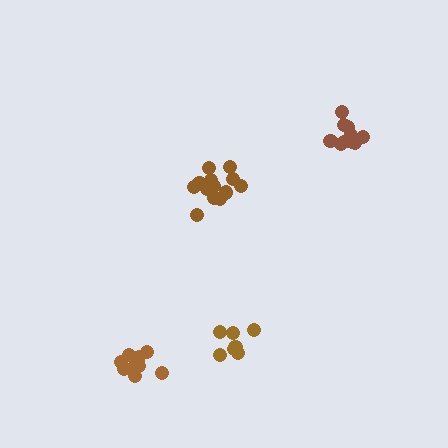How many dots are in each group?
Group 1: 13 dots, Group 2: 10 dots, Group 3: 10 dots, Group 4: 9 dots (42 total).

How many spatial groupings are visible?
There are 4 spatial groupings.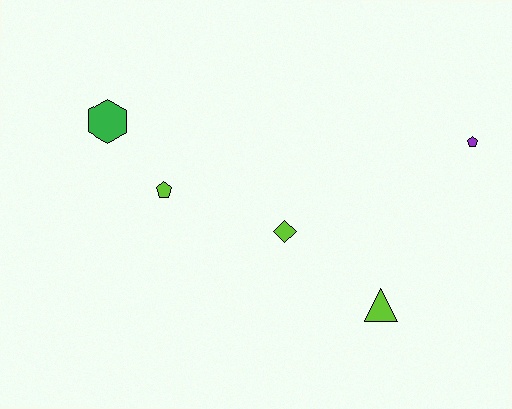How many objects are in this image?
There are 5 objects.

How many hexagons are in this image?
There is 1 hexagon.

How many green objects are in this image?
There is 1 green object.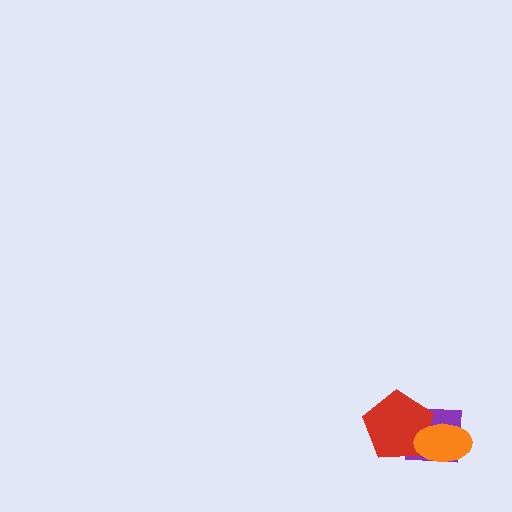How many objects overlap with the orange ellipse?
2 objects overlap with the orange ellipse.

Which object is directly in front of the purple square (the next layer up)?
The red pentagon is directly in front of the purple square.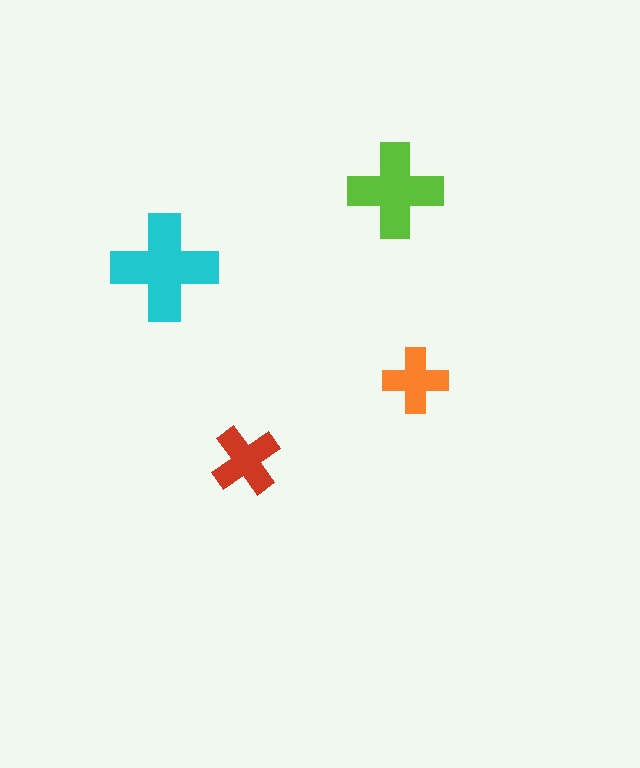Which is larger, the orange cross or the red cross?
The red one.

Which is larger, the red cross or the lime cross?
The lime one.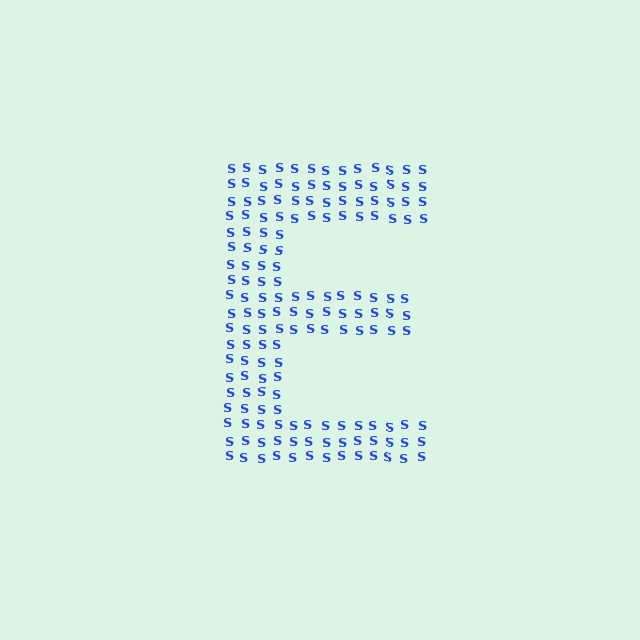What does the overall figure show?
The overall figure shows the letter E.